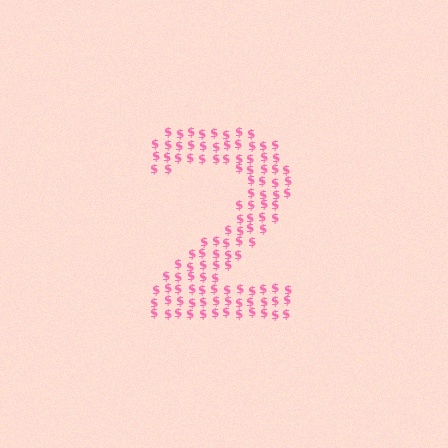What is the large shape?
The large shape is the digit 2.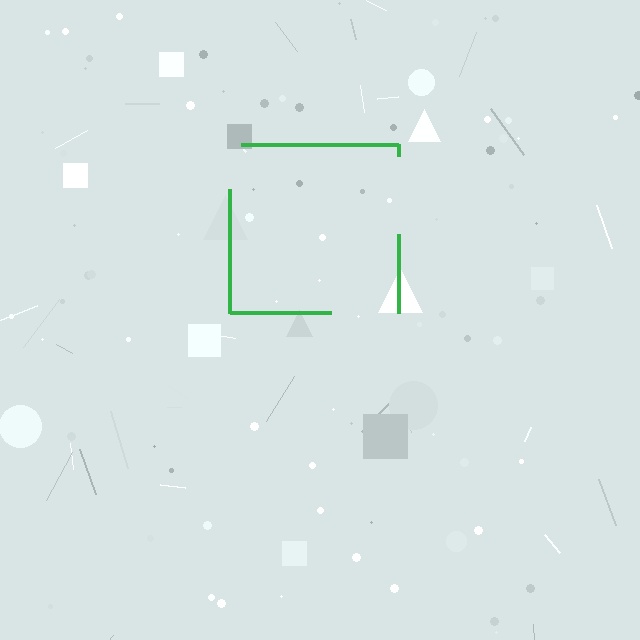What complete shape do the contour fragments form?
The contour fragments form a square.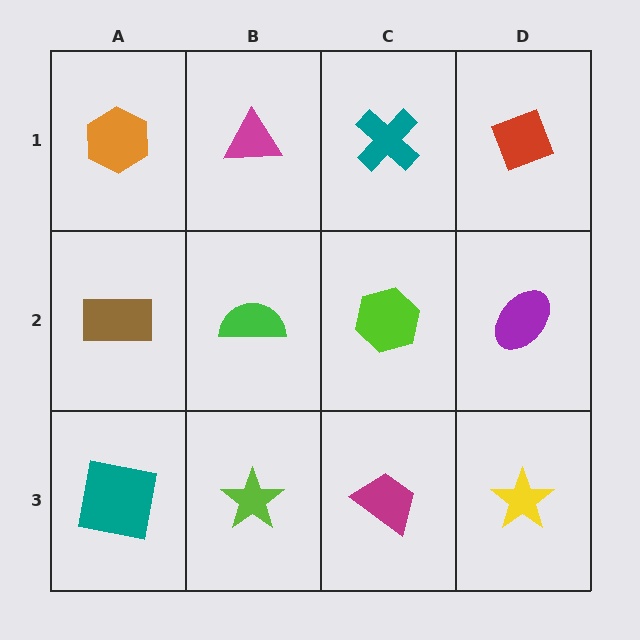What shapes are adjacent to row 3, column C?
A lime hexagon (row 2, column C), a lime star (row 3, column B), a yellow star (row 3, column D).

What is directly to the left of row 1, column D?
A teal cross.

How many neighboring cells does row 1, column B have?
3.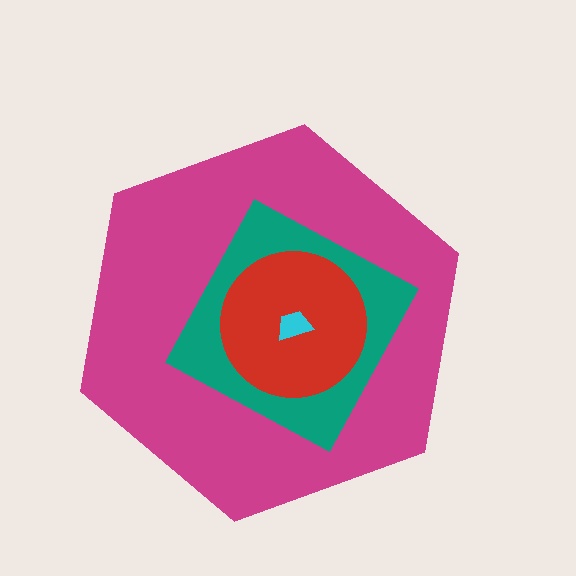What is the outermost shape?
The magenta hexagon.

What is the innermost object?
The cyan trapezoid.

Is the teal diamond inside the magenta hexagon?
Yes.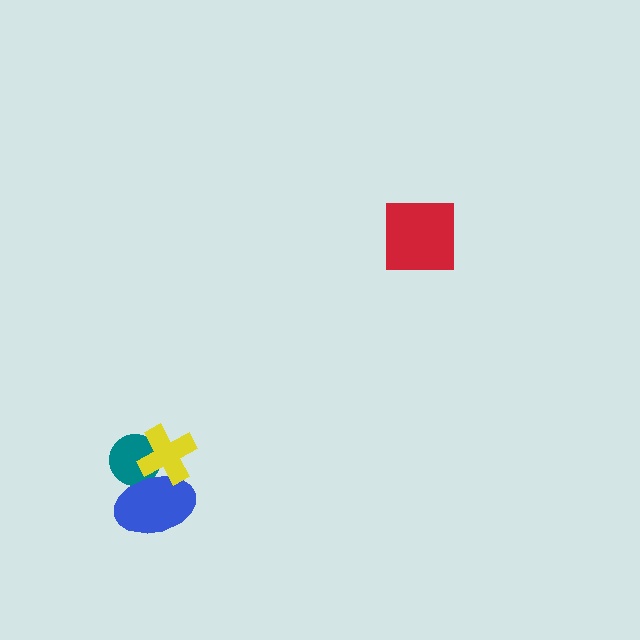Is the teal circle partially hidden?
Yes, it is partially covered by another shape.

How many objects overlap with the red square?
0 objects overlap with the red square.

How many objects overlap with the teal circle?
2 objects overlap with the teal circle.